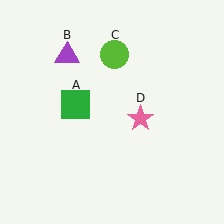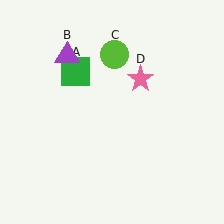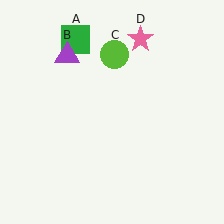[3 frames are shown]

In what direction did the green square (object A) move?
The green square (object A) moved up.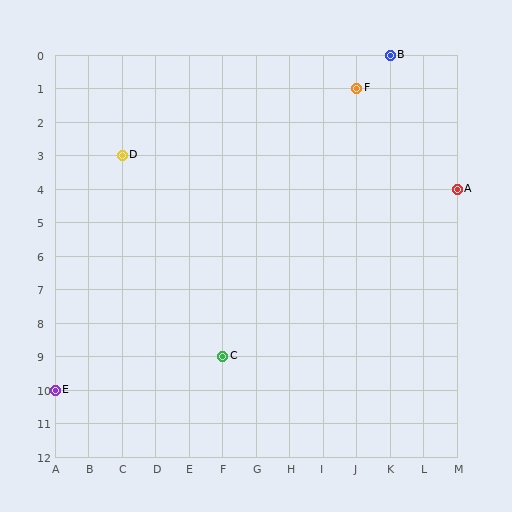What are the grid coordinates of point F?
Point F is at grid coordinates (J, 1).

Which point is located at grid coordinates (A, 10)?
Point E is at (A, 10).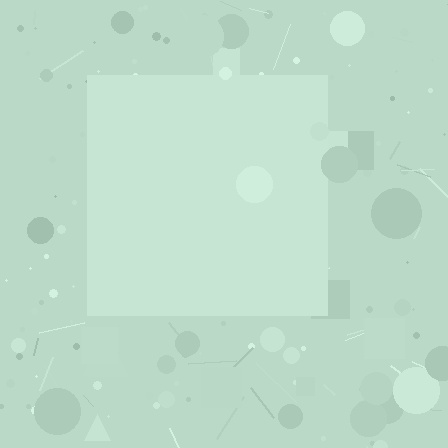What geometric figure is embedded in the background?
A square is embedded in the background.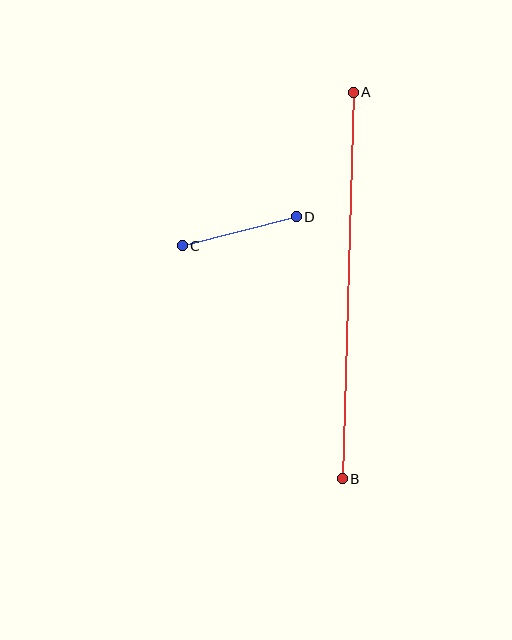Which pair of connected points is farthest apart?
Points A and B are farthest apart.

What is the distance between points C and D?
The distance is approximately 118 pixels.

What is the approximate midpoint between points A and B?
The midpoint is at approximately (348, 285) pixels.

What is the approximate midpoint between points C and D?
The midpoint is at approximately (239, 231) pixels.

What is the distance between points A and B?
The distance is approximately 387 pixels.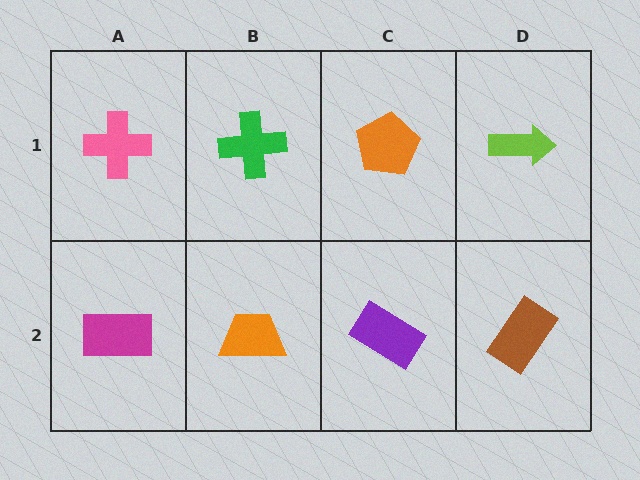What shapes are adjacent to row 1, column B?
An orange trapezoid (row 2, column B), a pink cross (row 1, column A), an orange pentagon (row 1, column C).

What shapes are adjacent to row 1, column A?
A magenta rectangle (row 2, column A), a green cross (row 1, column B).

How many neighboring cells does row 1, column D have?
2.